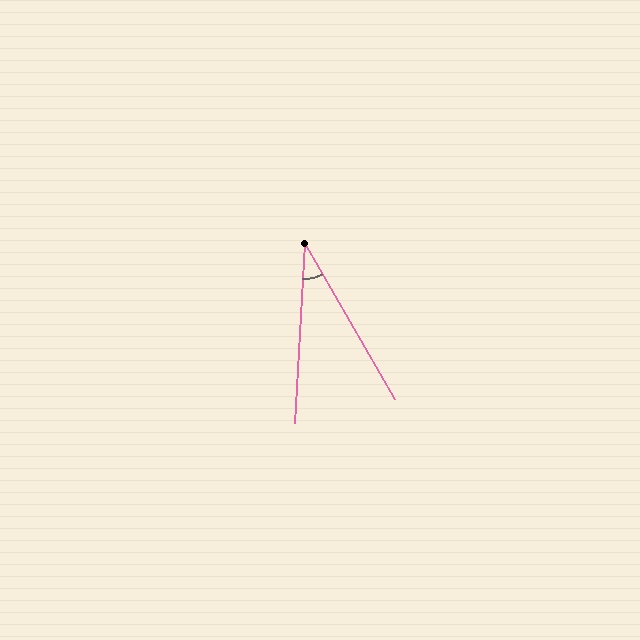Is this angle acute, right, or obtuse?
It is acute.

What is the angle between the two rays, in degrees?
Approximately 33 degrees.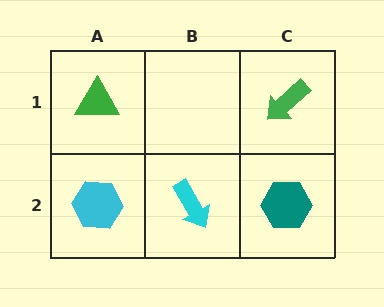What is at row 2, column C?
A teal hexagon.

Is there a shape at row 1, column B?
No, that cell is empty.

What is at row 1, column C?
A green arrow.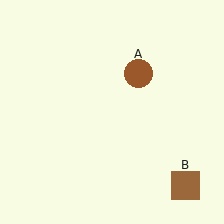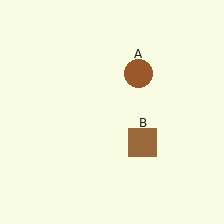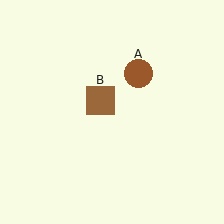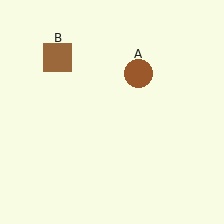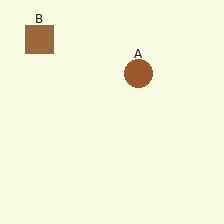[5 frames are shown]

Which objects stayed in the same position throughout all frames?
Brown circle (object A) remained stationary.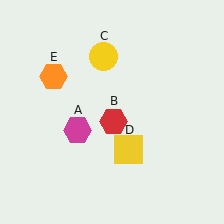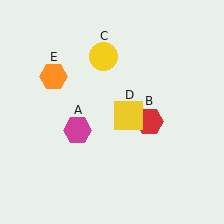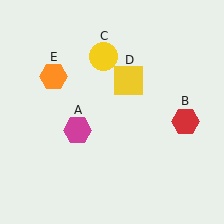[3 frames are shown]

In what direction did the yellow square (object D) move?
The yellow square (object D) moved up.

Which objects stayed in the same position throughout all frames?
Magenta hexagon (object A) and yellow circle (object C) and orange hexagon (object E) remained stationary.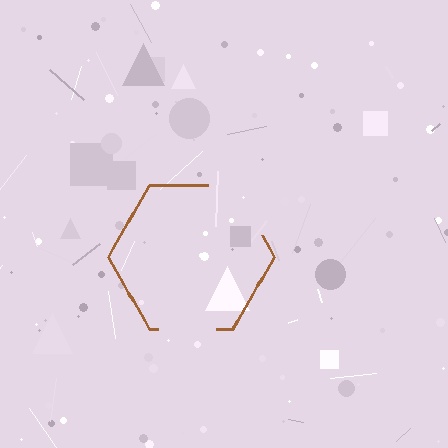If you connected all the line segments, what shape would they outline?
They would outline a hexagon.